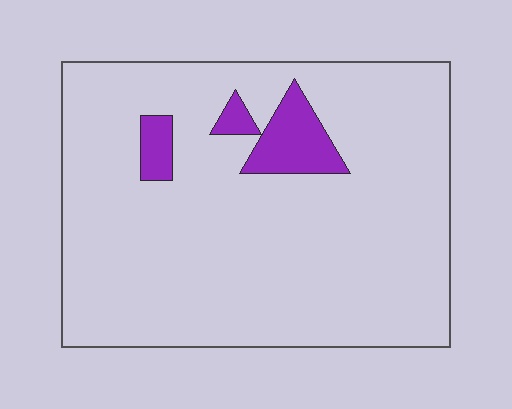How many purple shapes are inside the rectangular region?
3.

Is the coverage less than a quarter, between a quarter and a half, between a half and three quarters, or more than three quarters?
Less than a quarter.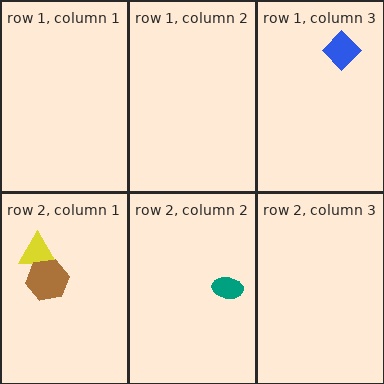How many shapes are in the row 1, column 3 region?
1.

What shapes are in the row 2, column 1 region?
The yellow triangle, the brown hexagon.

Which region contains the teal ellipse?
The row 2, column 2 region.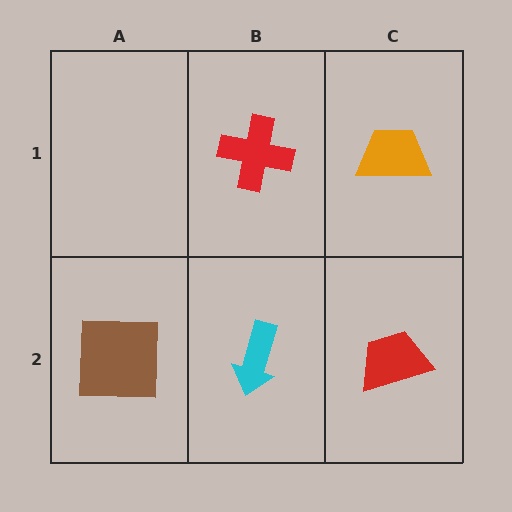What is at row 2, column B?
A cyan arrow.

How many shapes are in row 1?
2 shapes.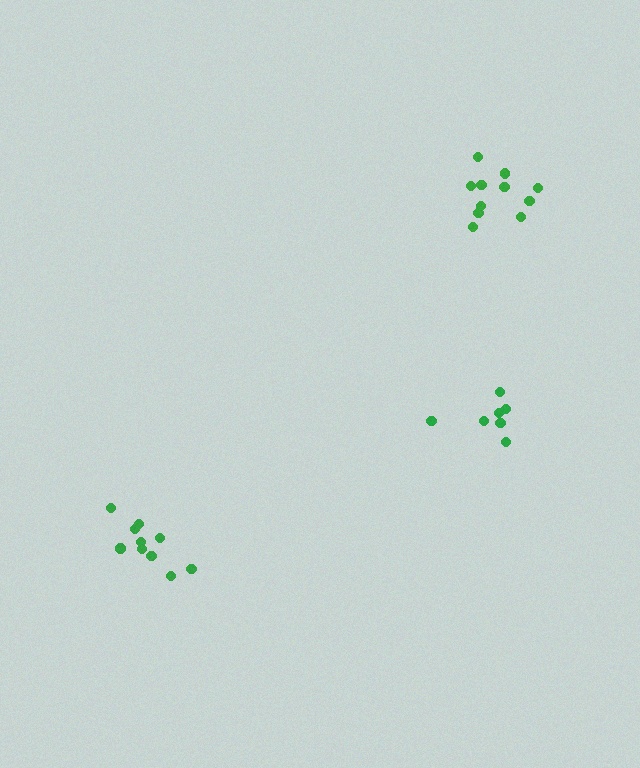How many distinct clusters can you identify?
There are 3 distinct clusters.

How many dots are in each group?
Group 1: 10 dots, Group 2: 7 dots, Group 3: 11 dots (28 total).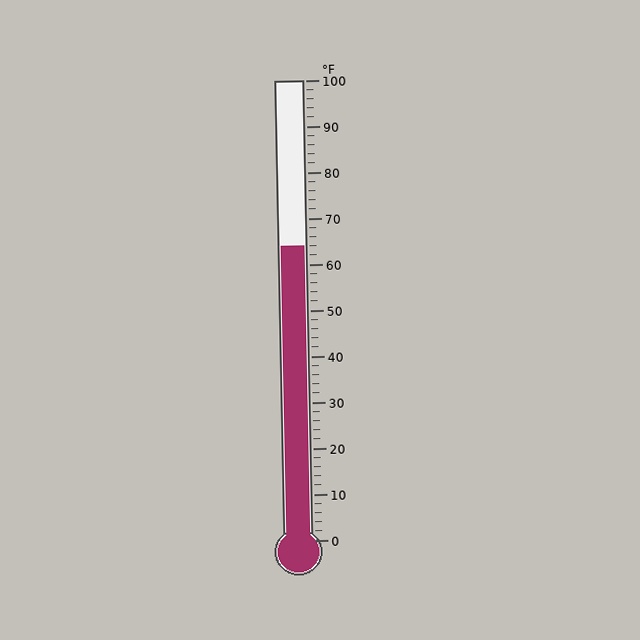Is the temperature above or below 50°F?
The temperature is above 50°F.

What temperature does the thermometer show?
The thermometer shows approximately 64°F.